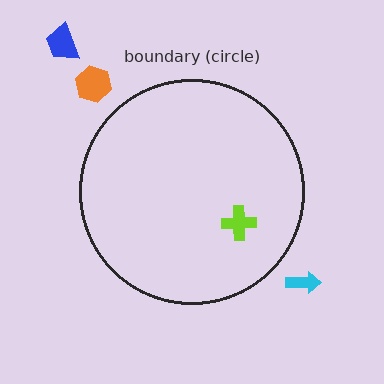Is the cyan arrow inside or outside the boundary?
Outside.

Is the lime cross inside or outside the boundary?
Inside.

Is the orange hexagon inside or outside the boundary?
Outside.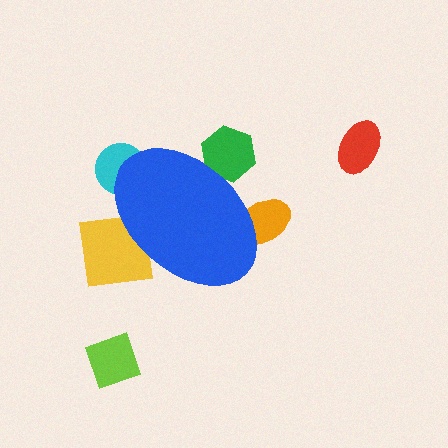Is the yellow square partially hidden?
Yes, the yellow square is partially hidden behind the blue ellipse.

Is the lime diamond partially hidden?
No, the lime diamond is fully visible.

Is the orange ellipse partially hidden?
Yes, the orange ellipse is partially hidden behind the blue ellipse.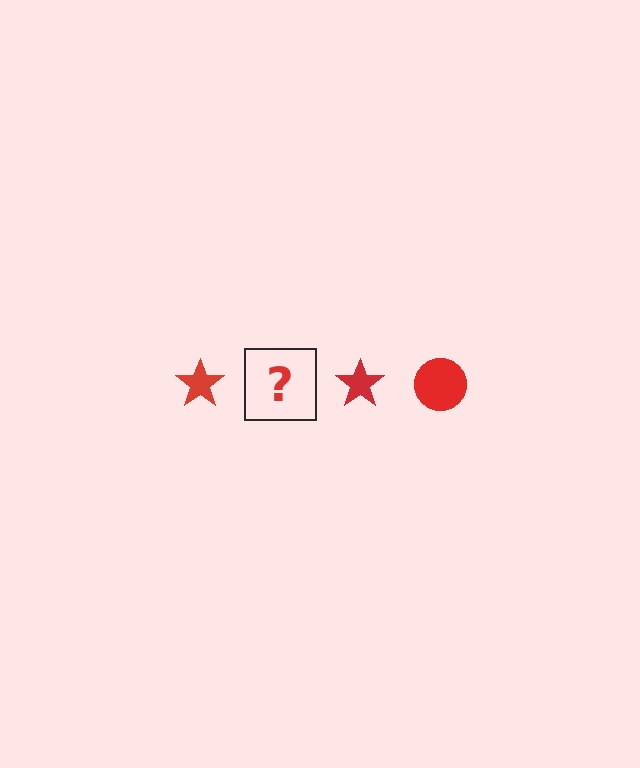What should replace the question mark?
The question mark should be replaced with a red circle.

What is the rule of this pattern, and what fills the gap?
The rule is that the pattern cycles through star, circle shapes in red. The gap should be filled with a red circle.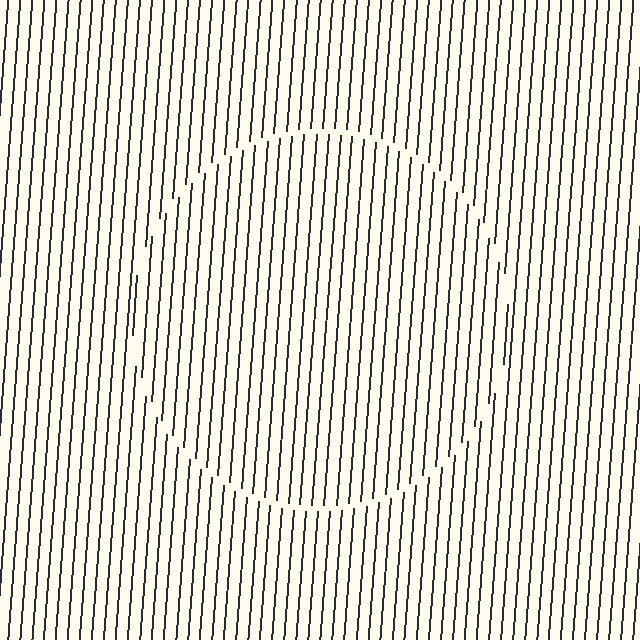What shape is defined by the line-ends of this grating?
An illusory circle. The interior of the shape contains the same grating, shifted by half a period — the contour is defined by the phase discontinuity where line-ends from the inner and outer gratings abut.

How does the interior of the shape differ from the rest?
The interior of the shape contains the same grating, shifted by half a period — the contour is defined by the phase discontinuity where line-ends from the inner and outer gratings abut.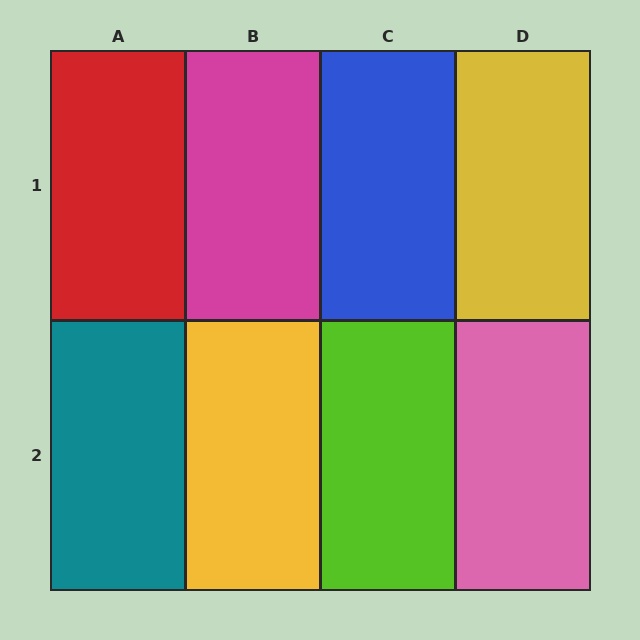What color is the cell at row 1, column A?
Red.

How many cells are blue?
1 cell is blue.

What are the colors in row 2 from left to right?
Teal, yellow, lime, pink.